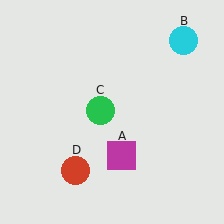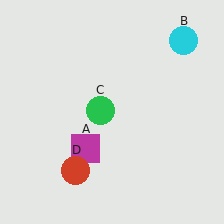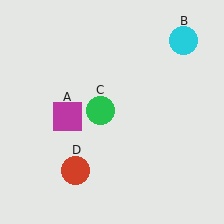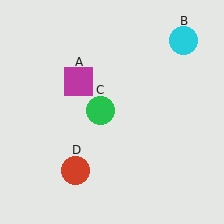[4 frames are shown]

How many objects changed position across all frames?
1 object changed position: magenta square (object A).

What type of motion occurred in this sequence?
The magenta square (object A) rotated clockwise around the center of the scene.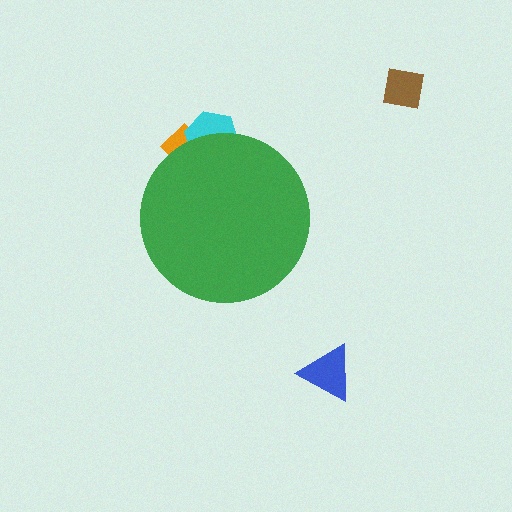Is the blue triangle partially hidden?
No, the blue triangle is fully visible.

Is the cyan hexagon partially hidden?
Yes, the cyan hexagon is partially hidden behind the green circle.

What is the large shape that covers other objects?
A green circle.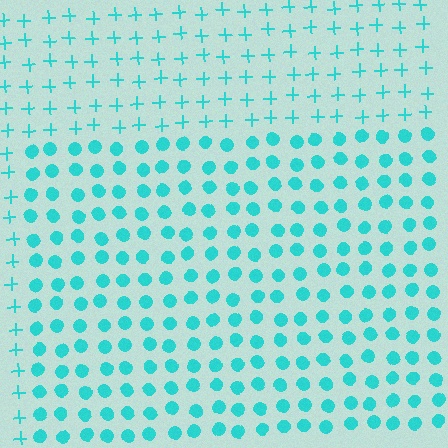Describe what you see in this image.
The image is filled with small cyan elements arranged in a uniform grid. A rectangle-shaped region contains circles, while the surrounding area contains plus signs. The boundary is defined purely by the change in element shape.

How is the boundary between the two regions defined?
The boundary is defined by a change in element shape: circles inside vs. plus signs outside. All elements share the same color and spacing.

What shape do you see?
I see a rectangle.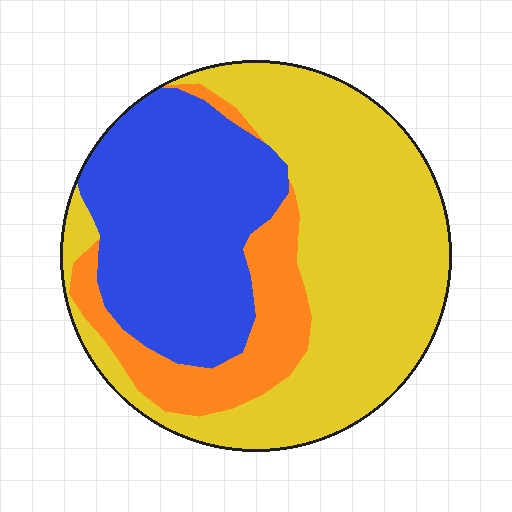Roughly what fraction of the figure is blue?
Blue covers about 35% of the figure.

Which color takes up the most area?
Yellow, at roughly 50%.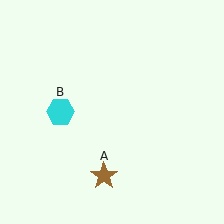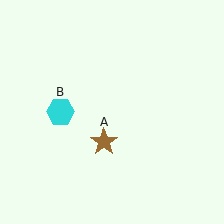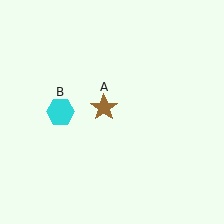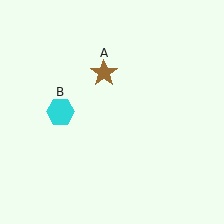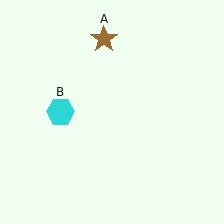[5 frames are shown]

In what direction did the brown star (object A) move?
The brown star (object A) moved up.